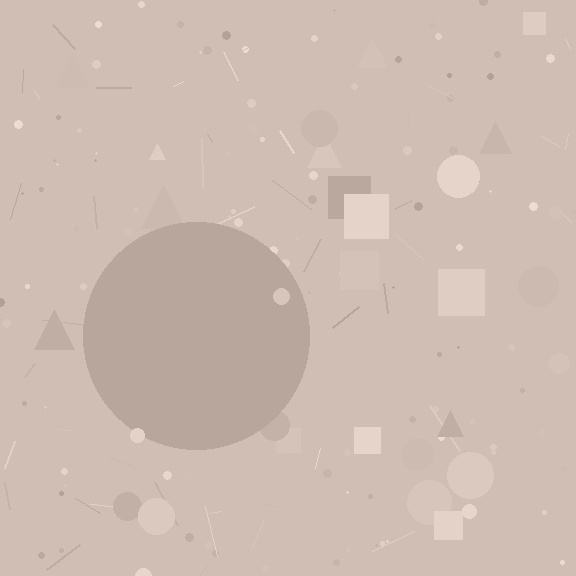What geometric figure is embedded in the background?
A circle is embedded in the background.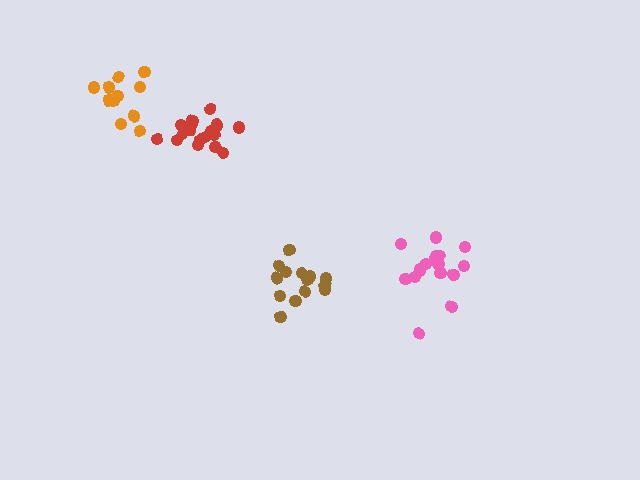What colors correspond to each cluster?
The clusters are colored: orange, pink, brown, red.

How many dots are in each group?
Group 1: 11 dots, Group 2: 15 dots, Group 3: 14 dots, Group 4: 17 dots (57 total).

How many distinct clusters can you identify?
There are 4 distinct clusters.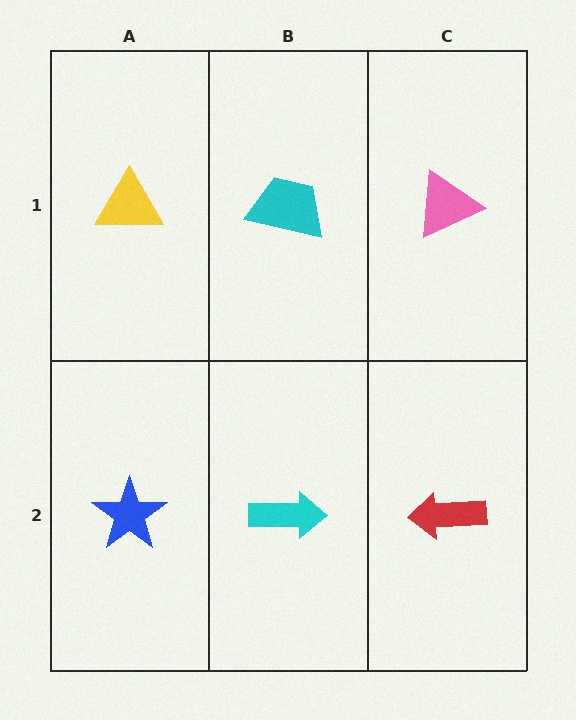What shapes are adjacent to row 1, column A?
A blue star (row 2, column A), a cyan trapezoid (row 1, column B).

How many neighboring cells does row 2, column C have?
2.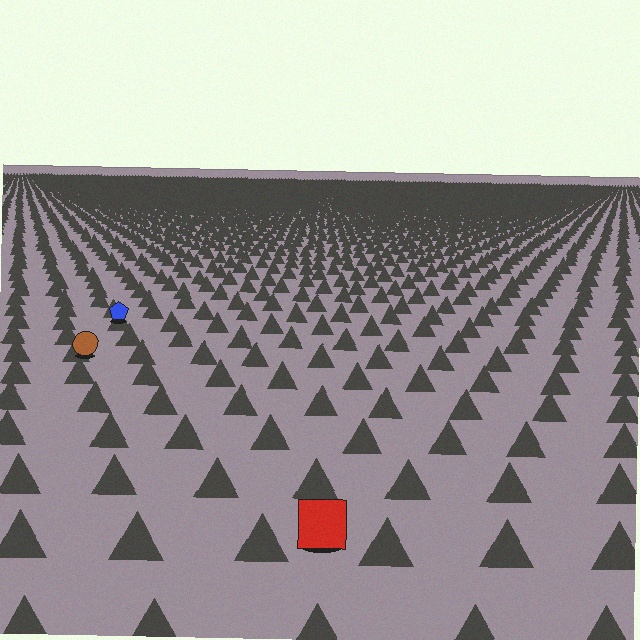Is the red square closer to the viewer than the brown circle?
Yes. The red square is closer — you can tell from the texture gradient: the ground texture is coarser near it.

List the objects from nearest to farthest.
From nearest to farthest: the red square, the brown circle, the blue pentagon.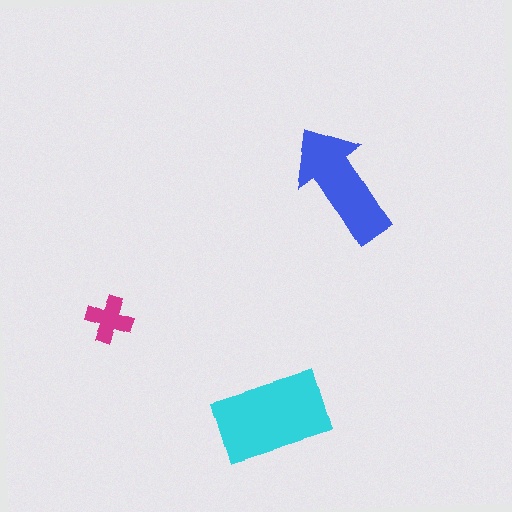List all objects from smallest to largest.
The magenta cross, the blue arrow, the cyan rectangle.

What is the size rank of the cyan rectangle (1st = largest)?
1st.